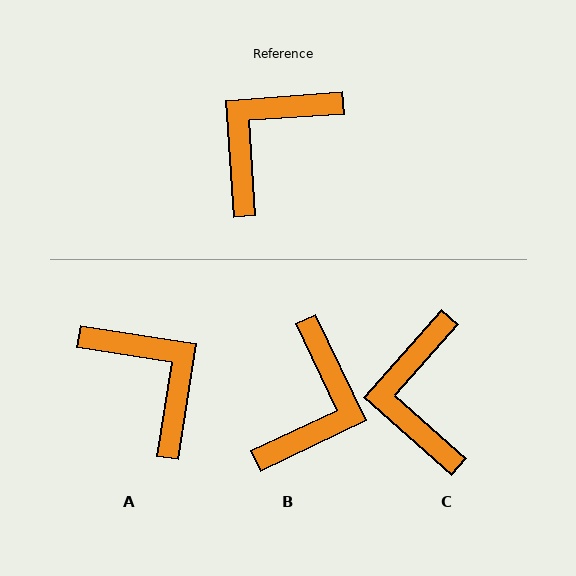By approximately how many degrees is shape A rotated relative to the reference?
Approximately 103 degrees clockwise.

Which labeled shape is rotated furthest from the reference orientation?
B, about 159 degrees away.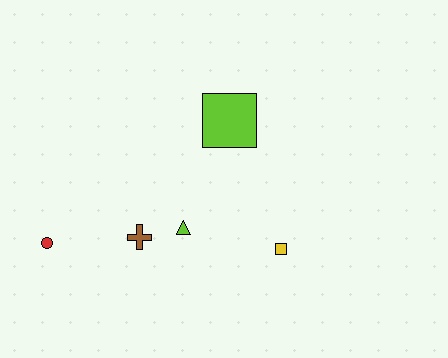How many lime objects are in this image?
There are 2 lime objects.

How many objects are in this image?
There are 5 objects.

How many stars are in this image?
There are no stars.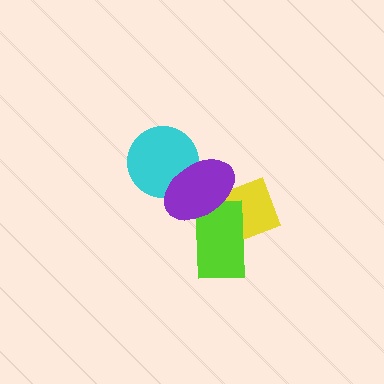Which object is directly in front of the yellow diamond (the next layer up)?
The lime rectangle is directly in front of the yellow diamond.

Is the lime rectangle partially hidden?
Yes, it is partially covered by another shape.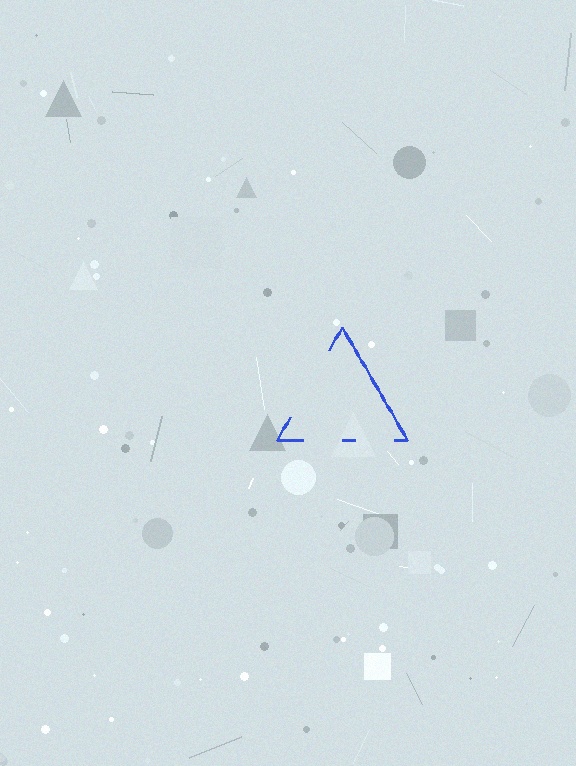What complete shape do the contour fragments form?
The contour fragments form a triangle.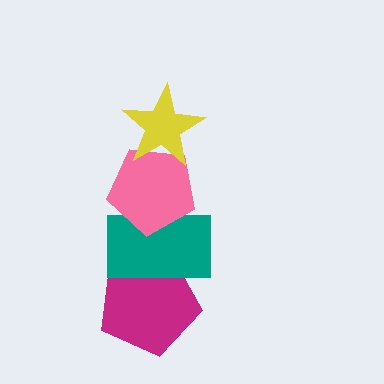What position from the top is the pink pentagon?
The pink pentagon is 2nd from the top.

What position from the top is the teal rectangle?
The teal rectangle is 3rd from the top.